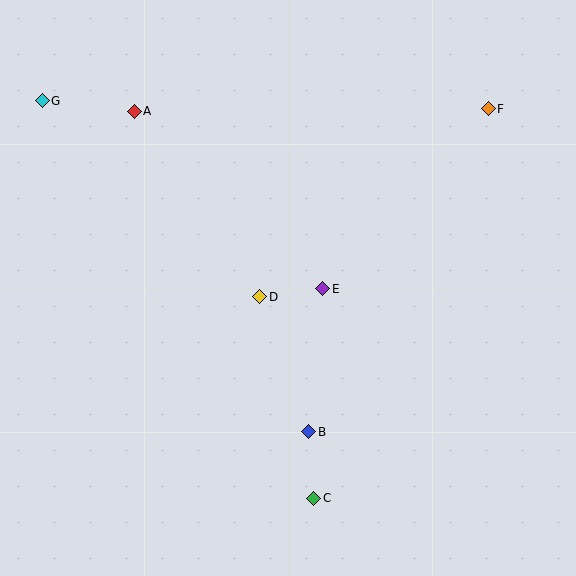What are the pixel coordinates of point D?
Point D is at (260, 297).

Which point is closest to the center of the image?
Point D at (260, 297) is closest to the center.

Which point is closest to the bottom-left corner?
Point C is closest to the bottom-left corner.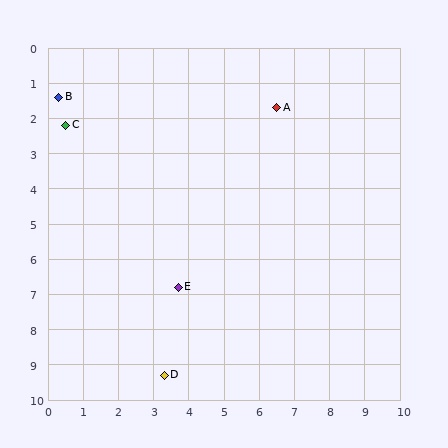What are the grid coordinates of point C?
Point C is at approximately (0.5, 2.2).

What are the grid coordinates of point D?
Point D is at approximately (3.3, 9.3).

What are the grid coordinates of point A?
Point A is at approximately (6.5, 1.7).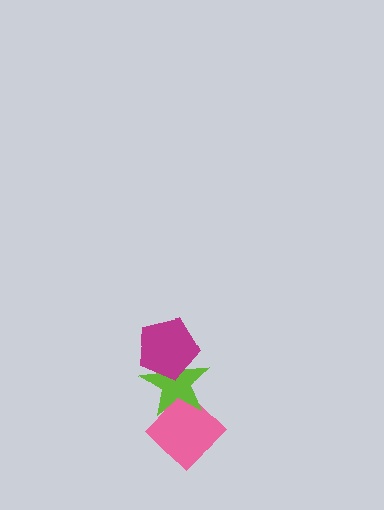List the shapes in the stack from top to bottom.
From top to bottom: the magenta pentagon, the lime star, the pink diamond.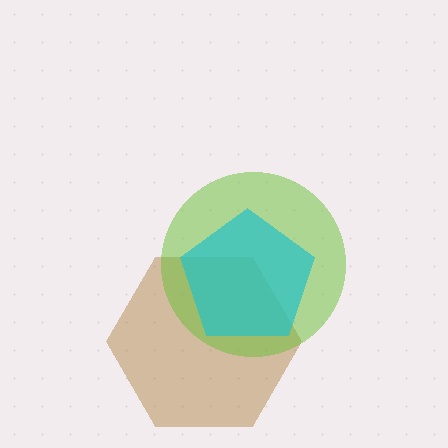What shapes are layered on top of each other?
The layered shapes are: a brown hexagon, a lime circle, a cyan pentagon.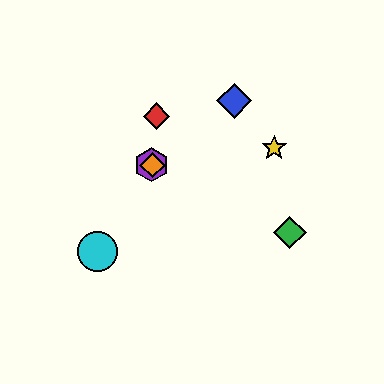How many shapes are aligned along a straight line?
3 shapes (the green diamond, the purple hexagon, the orange diamond) are aligned along a straight line.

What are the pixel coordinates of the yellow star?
The yellow star is at (274, 148).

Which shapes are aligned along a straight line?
The green diamond, the purple hexagon, the orange diamond are aligned along a straight line.